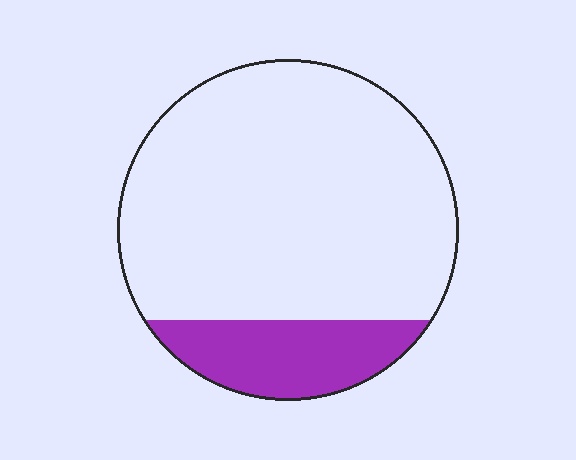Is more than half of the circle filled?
No.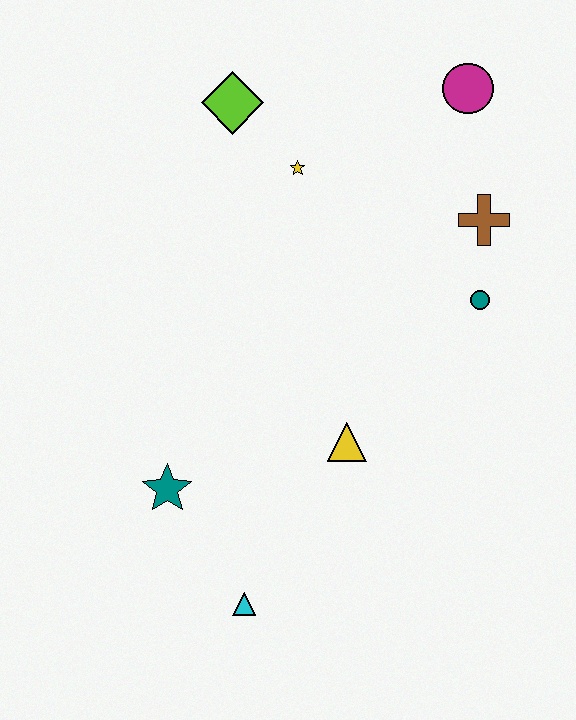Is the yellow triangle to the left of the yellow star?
No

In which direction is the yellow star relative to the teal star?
The yellow star is above the teal star.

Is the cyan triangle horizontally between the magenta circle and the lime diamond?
Yes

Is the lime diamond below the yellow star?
No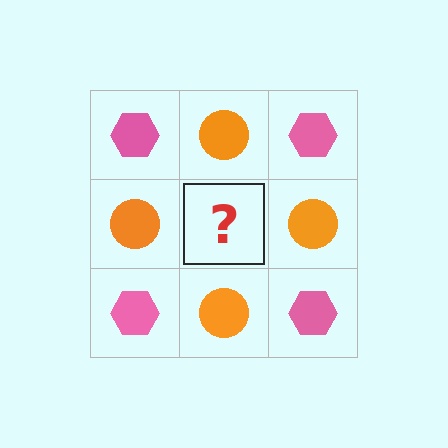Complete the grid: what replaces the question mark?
The question mark should be replaced with a pink hexagon.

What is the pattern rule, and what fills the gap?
The rule is that it alternates pink hexagon and orange circle in a checkerboard pattern. The gap should be filled with a pink hexagon.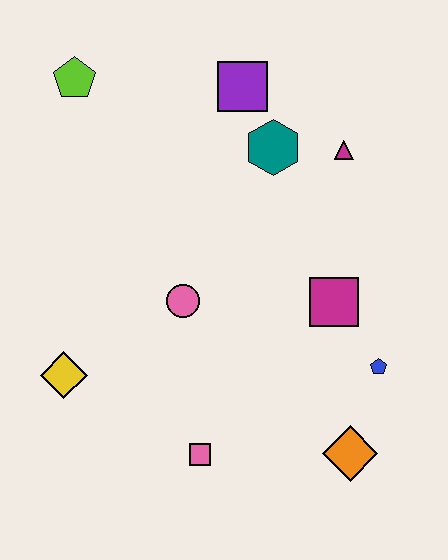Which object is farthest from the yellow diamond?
The magenta triangle is farthest from the yellow diamond.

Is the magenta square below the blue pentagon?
No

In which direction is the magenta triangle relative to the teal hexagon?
The magenta triangle is to the right of the teal hexagon.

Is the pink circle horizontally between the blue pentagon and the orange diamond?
No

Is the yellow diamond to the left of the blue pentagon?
Yes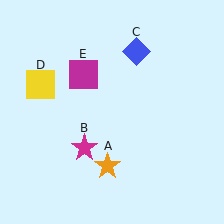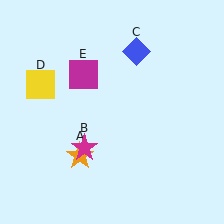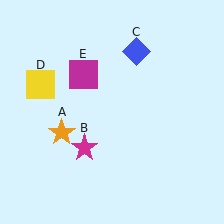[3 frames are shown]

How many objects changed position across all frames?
1 object changed position: orange star (object A).